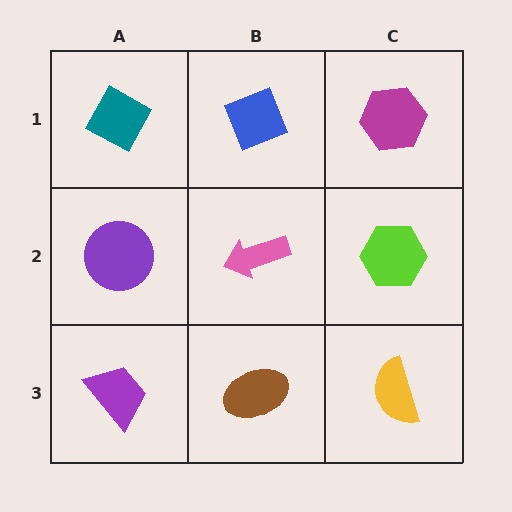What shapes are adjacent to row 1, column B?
A pink arrow (row 2, column B), a teal diamond (row 1, column A), a magenta hexagon (row 1, column C).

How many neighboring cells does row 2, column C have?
3.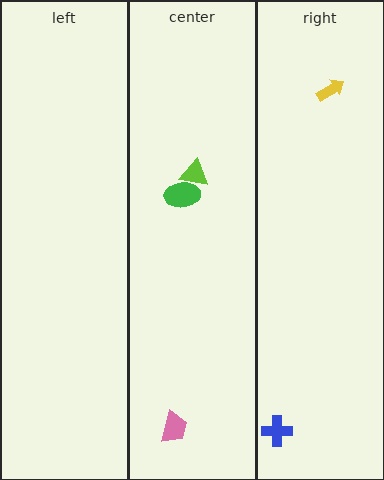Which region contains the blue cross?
The right region.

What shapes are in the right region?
The yellow arrow, the blue cross.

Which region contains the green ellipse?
The center region.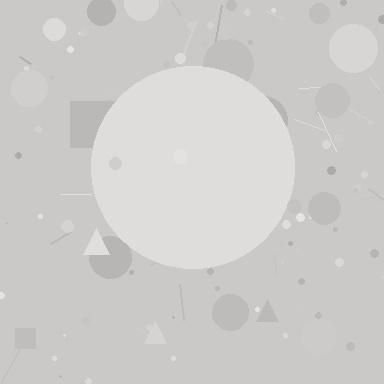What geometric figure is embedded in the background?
A circle is embedded in the background.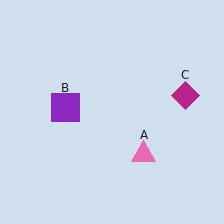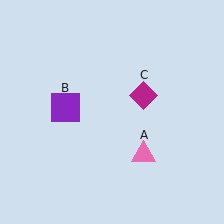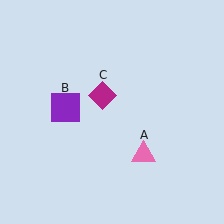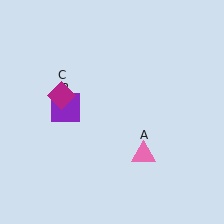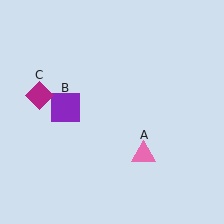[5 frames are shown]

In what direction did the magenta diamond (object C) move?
The magenta diamond (object C) moved left.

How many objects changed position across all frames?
1 object changed position: magenta diamond (object C).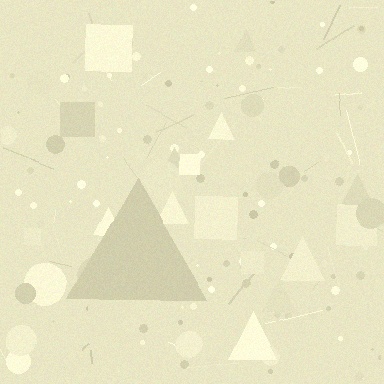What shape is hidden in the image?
A triangle is hidden in the image.